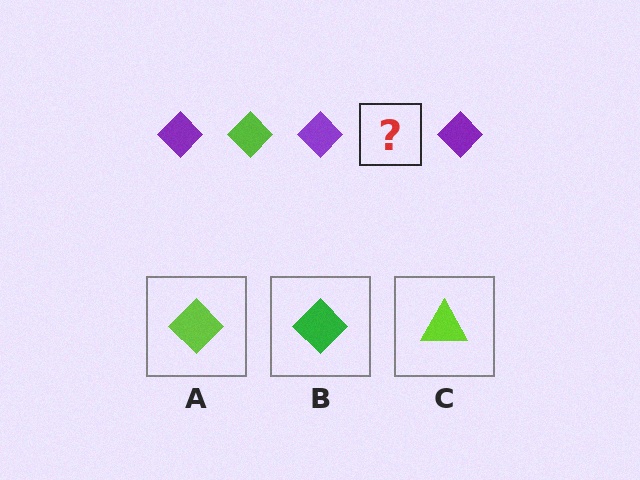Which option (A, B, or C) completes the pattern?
A.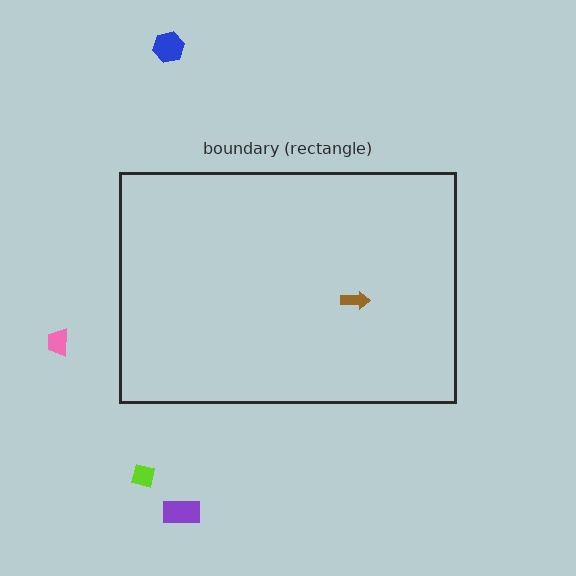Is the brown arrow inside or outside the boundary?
Inside.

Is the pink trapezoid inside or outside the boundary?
Outside.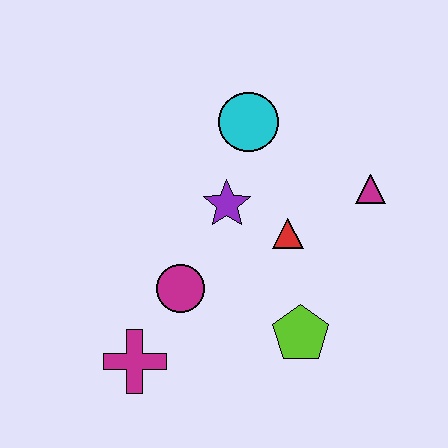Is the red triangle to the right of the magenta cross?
Yes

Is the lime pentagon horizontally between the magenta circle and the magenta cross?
No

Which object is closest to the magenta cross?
The magenta circle is closest to the magenta cross.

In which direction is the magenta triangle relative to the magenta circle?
The magenta triangle is to the right of the magenta circle.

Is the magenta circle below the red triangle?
Yes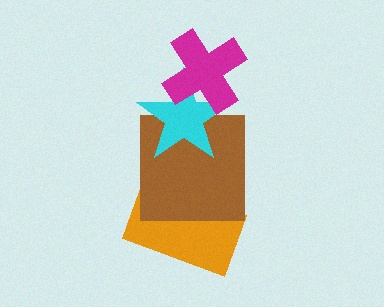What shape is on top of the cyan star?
The magenta cross is on top of the cyan star.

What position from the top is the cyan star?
The cyan star is 2nd from the top.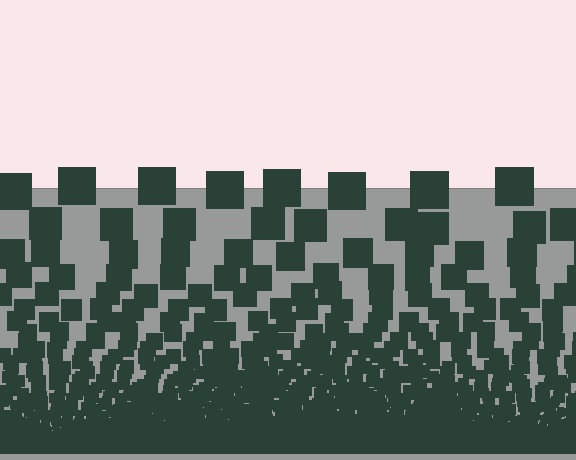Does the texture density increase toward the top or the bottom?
Density increases toward the bottom.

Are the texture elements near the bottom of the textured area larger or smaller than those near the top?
Smaller. The gradient is inverted — elements near the bottom are smaller and denser.